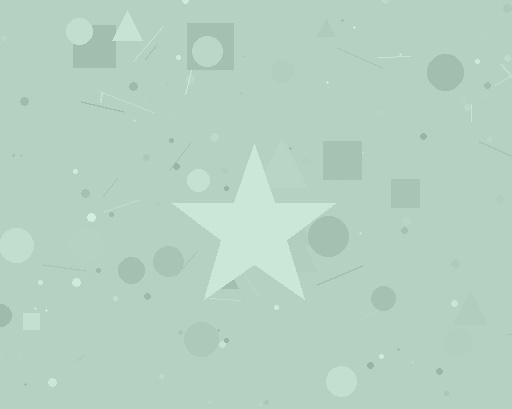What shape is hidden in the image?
A star is hidden in the image.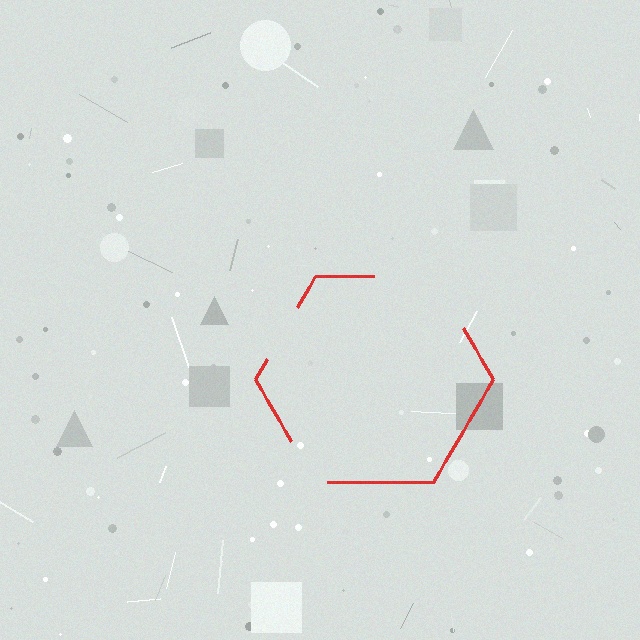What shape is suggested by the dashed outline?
The dashed outline suggests a hexagon.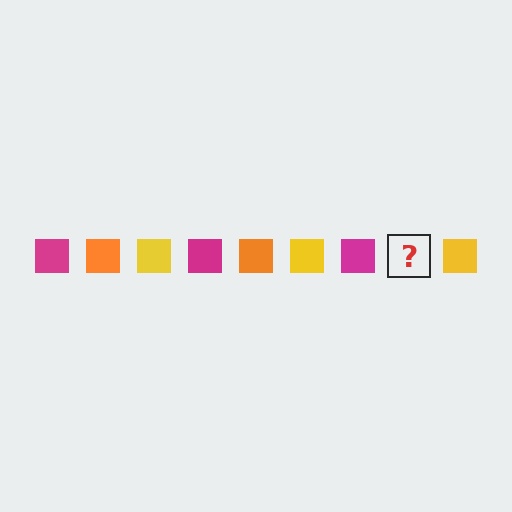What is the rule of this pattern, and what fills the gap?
The rule is that the pattern cycles through magenta, orange, yellow squares. The gap should be filled with an orange square.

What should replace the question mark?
The question mark should be replaced with an orange square.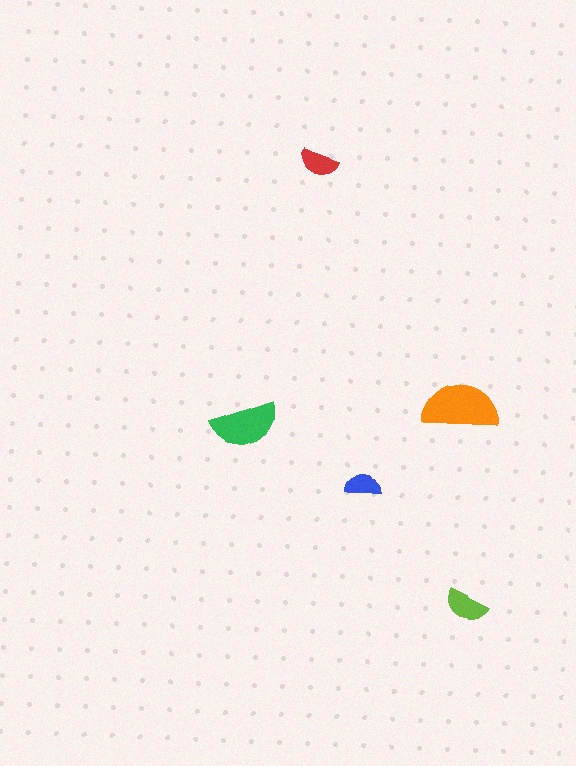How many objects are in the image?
There are 5 objects in the image.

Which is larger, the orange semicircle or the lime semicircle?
The orange one.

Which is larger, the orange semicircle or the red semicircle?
The orange one.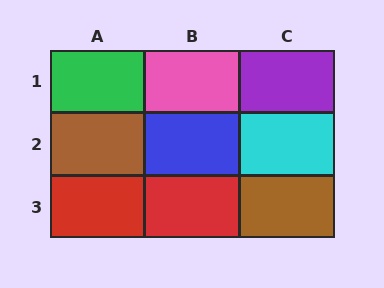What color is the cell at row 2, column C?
Cyan.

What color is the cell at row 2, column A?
Brown.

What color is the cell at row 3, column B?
Red.